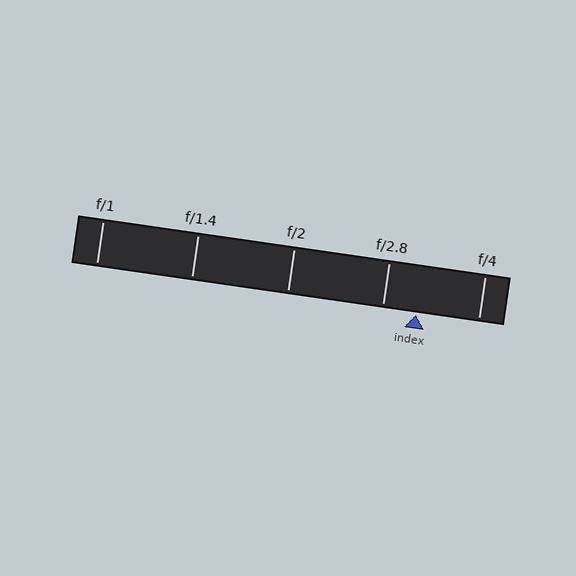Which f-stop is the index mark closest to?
The index mark is closest to f/2.8.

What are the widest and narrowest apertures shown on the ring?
The widest aperture shown is f/1 and the narrowest is f/4.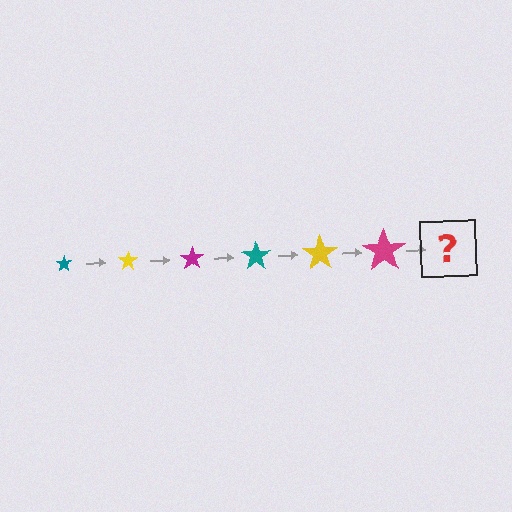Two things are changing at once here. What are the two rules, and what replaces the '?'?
The two rules are that the star grows larger each step and the color cycles through teal, yellow, and magenta. The '?' should be a teal star, larger than the previous one.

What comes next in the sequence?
The next element should be a teal star, larger than the previous one.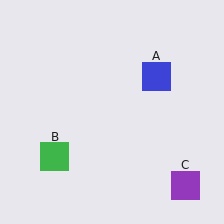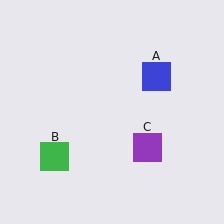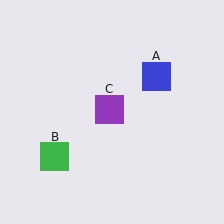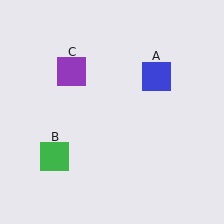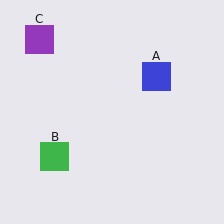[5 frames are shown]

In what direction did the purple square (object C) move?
The purple square (object C) moved up and to the left.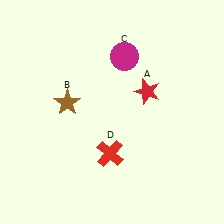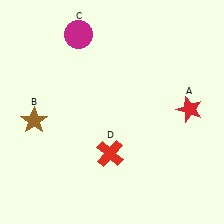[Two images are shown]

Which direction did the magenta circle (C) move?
The magenta circle (C) moved left.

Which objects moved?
The objects that moved are: the red star (A), the brown star (B), the magenta circle (C).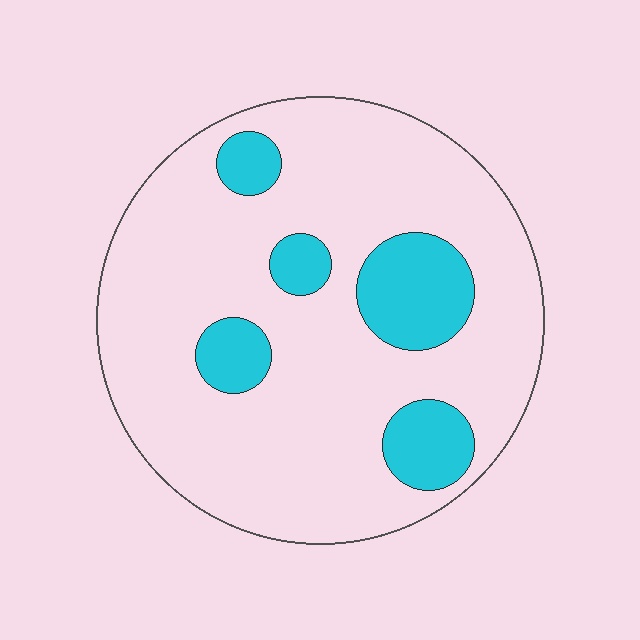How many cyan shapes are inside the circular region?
5.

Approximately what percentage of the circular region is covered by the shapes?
Approximately 20%.